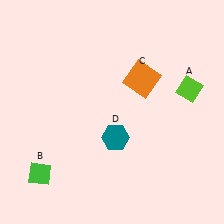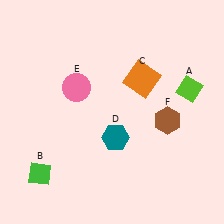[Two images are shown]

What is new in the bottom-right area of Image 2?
A brown hexagon (F) was added in the bottom-right area of Image 2.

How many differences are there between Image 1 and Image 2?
There are 2 differences between the two images.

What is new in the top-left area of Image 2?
A pink circle (E) was added in the top-left area of Image 2.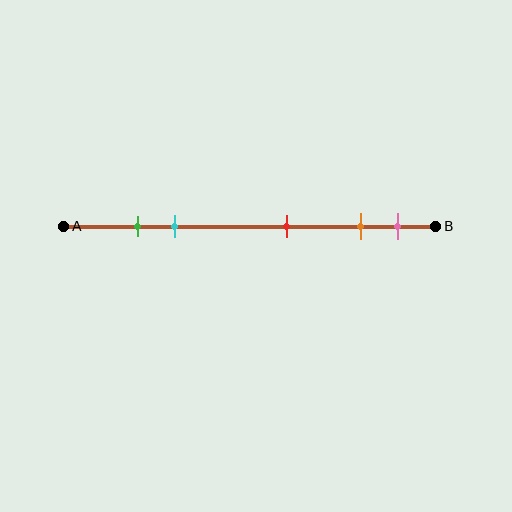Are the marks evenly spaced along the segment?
No, the marks are not evenly spaced.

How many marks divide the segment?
There are 5 marks dividing the segment.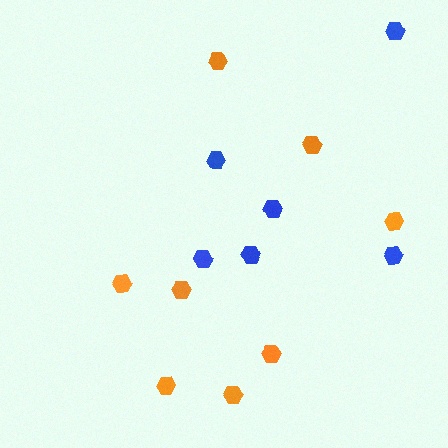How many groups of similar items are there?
There are 2 groups: one group of blue hexagons (6) and one group of orange hexagons (8).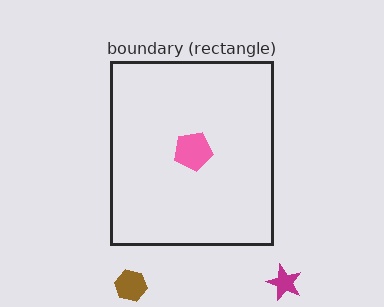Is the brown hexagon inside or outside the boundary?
Outside.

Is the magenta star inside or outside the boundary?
Outside.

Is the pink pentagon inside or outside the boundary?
Inside.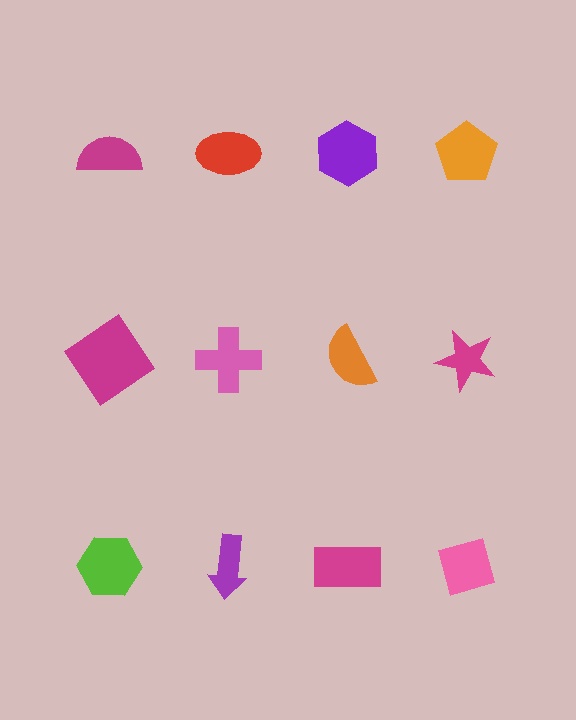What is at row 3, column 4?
A pink diamond.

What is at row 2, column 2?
A pink cross.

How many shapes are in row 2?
4 shapes.